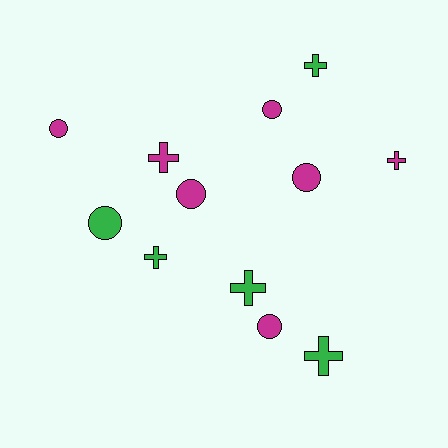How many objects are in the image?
There are 12 objects.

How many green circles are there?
There is 1 green circle.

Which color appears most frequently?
Magenta, with 7 objects.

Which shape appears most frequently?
Cross, with 6 objects.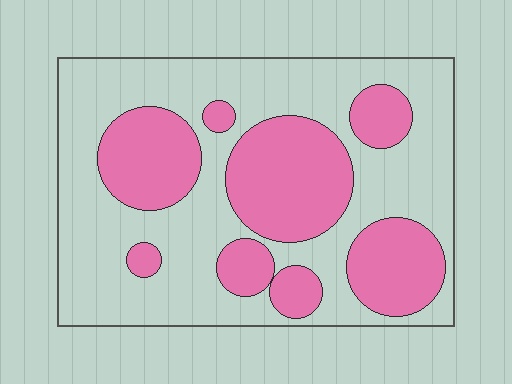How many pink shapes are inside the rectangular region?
8.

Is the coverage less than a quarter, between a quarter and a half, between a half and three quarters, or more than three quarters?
Between a quarter and a half.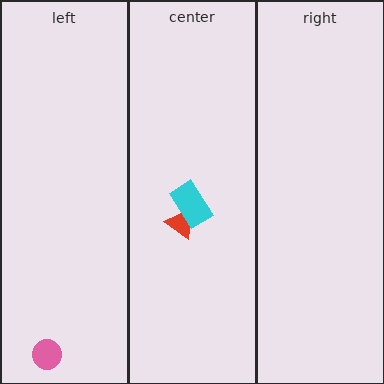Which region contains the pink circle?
The left region.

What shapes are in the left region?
The pink circle.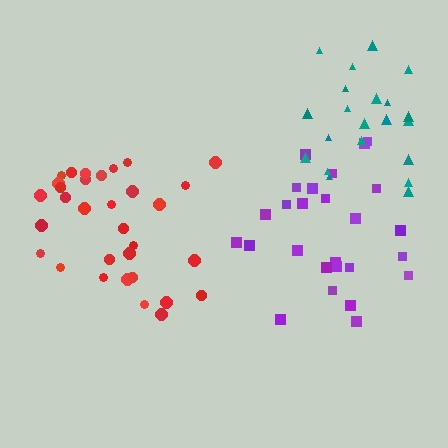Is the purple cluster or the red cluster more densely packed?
Red.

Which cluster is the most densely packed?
Red.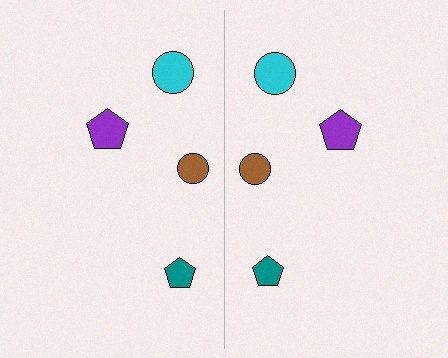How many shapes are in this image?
There are 8 shapes in this image.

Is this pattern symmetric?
Yes, this pattern has bilateral (reflection) symmetry.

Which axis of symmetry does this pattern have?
The pattern has a vertical axis of symmetry running through the center of the image.